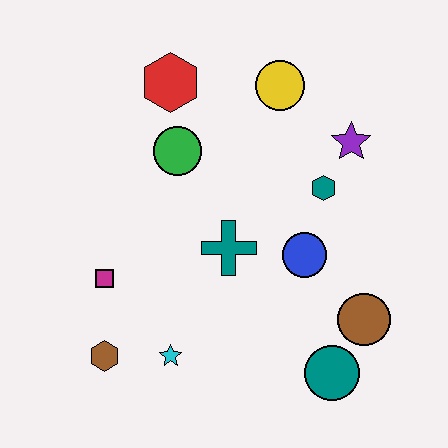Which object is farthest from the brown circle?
The red hexagon is farthest from the brown circle.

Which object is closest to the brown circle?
The teal circle is closest to the brown circle.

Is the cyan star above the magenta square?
No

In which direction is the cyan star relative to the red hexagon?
The cyan star is below the red hexagon.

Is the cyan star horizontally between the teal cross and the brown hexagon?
Yes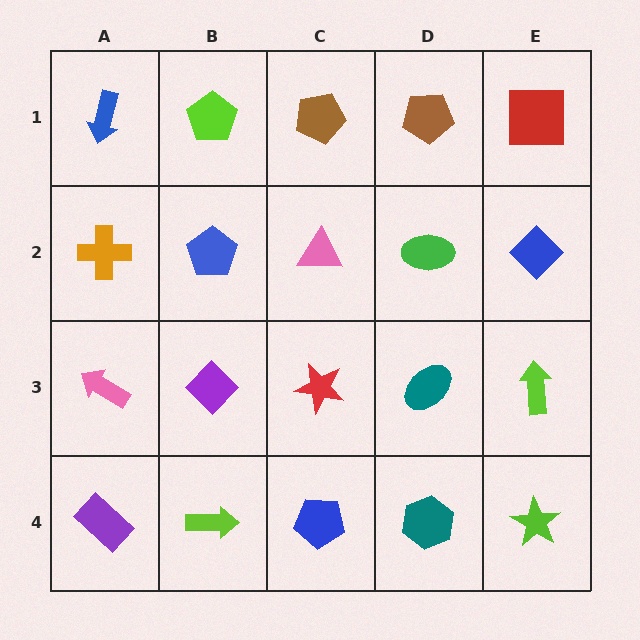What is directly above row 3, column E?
A blue diamond.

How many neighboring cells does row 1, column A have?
2.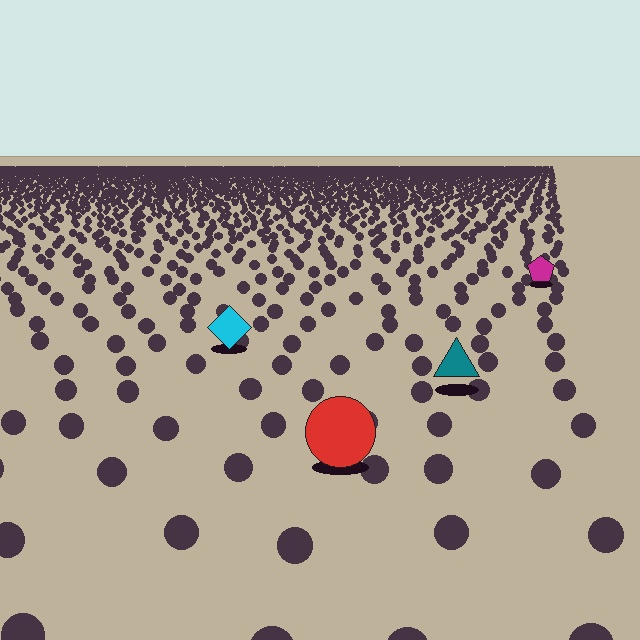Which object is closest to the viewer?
The red circle is closest. The texture marks near it are larger and more spread out.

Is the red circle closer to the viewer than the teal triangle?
Yes. The red circle is closer — you can tell from the texture gradient: the ground texture is coarser near it.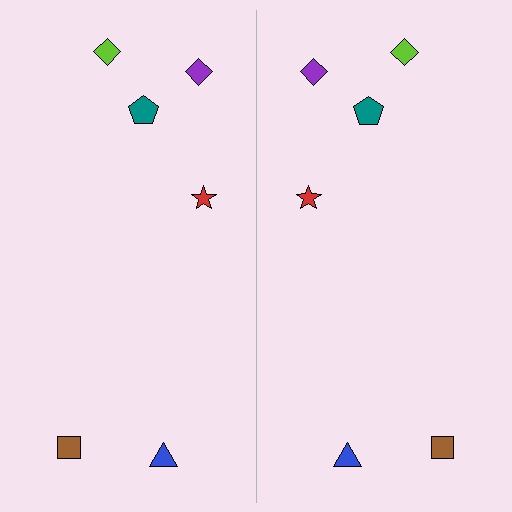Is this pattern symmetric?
Yes, this pattern has bilateral (reflection) symmetry.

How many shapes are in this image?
There are 12 shapes in this image.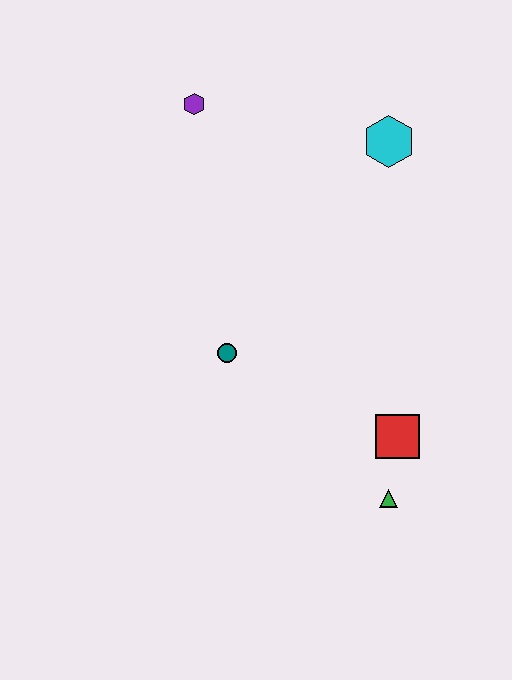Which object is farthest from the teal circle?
The cyan hexagon is farthest from the teal circle.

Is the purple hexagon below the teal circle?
No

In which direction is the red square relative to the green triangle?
The red square is above the green triangle.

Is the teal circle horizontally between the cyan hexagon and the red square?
No